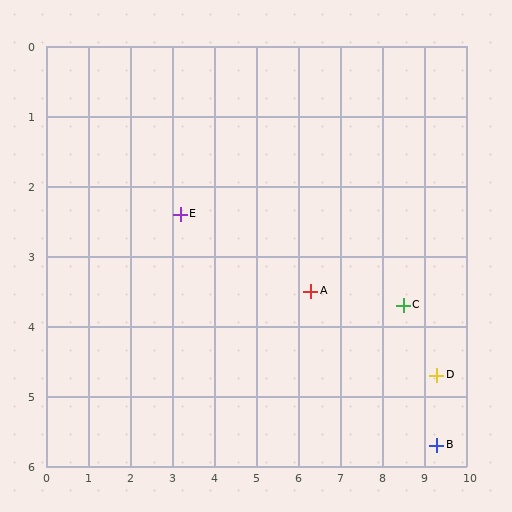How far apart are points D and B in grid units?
Points D and B are about 1.0 grid units apart.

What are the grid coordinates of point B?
Point B is at approximately (9.3, 5.7).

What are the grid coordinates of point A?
Point A is at approximately (6.3, 3.5).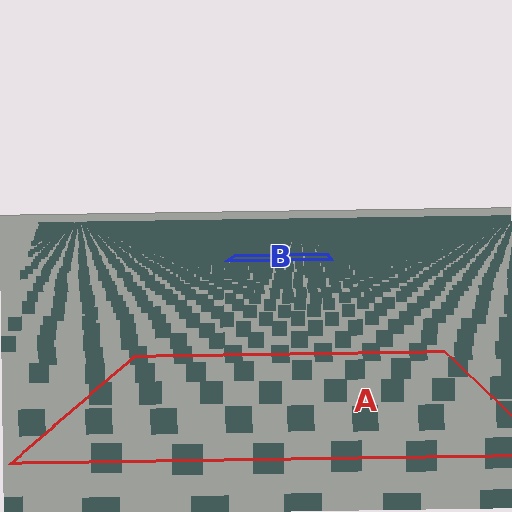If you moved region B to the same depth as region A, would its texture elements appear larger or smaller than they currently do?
They would appear larger. At a closer depth, the same texture elements are projected at a bigger on-screen size.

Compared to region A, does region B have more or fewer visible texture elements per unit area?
Region B has more texture elements per unit area — they are packed more densely because it is farther away.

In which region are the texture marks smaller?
The texture marks are smaller in region B, because it is farther away.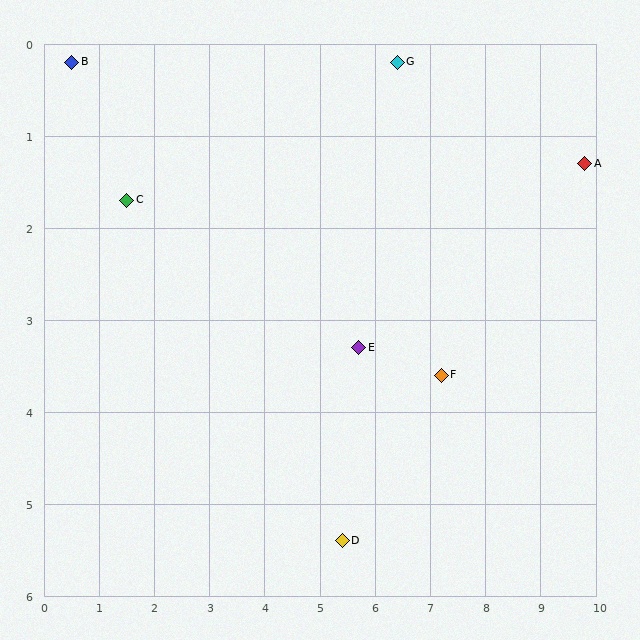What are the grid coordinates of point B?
Point B is at approximately (0.5, 0.2).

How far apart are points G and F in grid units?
Points G and F are about 3.5 grid units apart.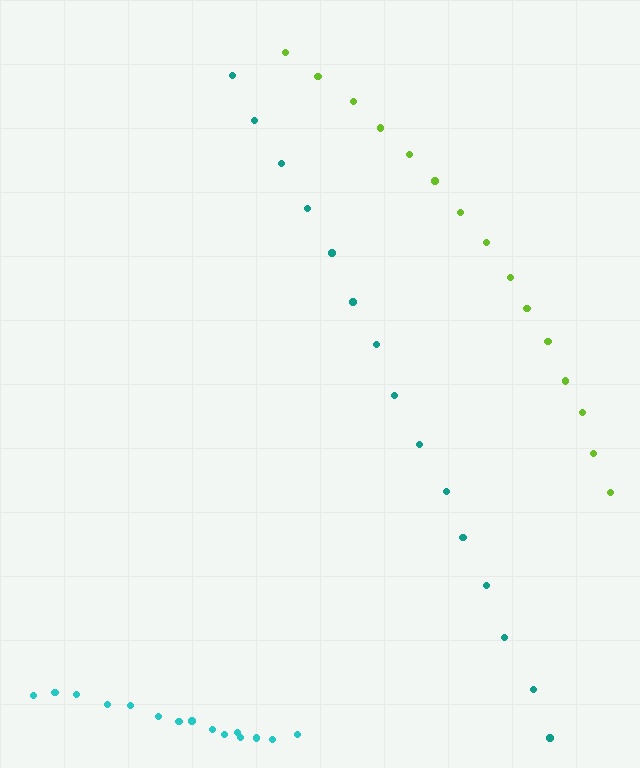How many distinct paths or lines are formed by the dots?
There are 3 distinct paths.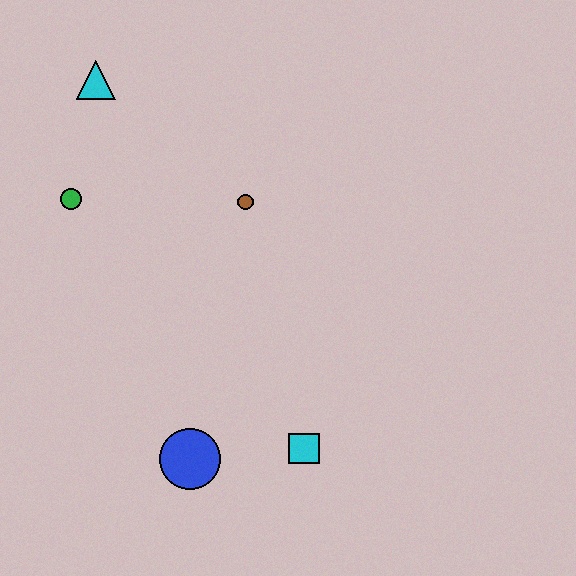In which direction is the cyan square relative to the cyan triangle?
The cyan square is below the cyan triangle.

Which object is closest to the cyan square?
The blue circle is closest to the cyan square.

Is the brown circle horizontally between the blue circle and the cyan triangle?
No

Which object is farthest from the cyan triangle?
The cyan square is farthest from the cyan triangle.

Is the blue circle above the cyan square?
No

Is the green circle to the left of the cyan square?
Yes